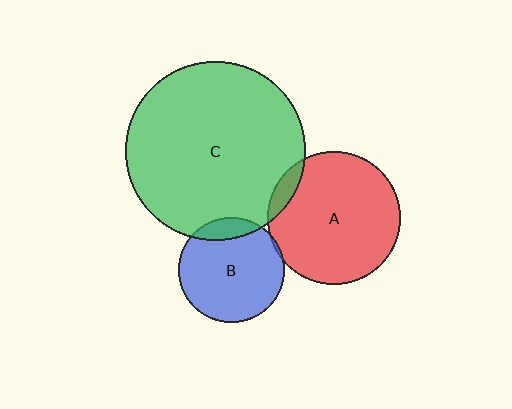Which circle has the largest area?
Circle C (green).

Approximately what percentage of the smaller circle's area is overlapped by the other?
Approximately 5%.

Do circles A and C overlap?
Yes.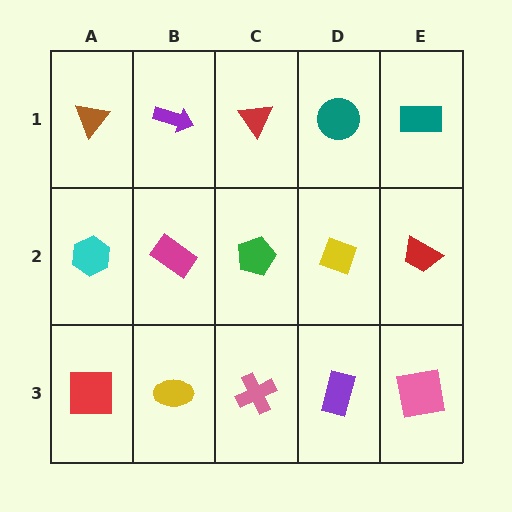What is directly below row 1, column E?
A red trapezoid.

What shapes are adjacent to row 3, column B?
A magenta rectangle (row 2, column B), a red square (row 3, column A), a pink cross (row 3, column C).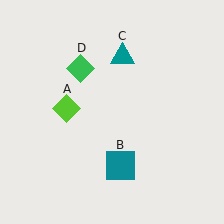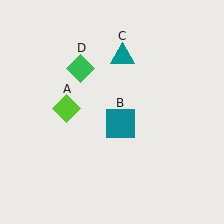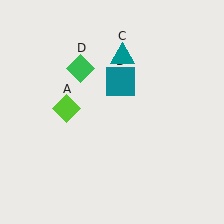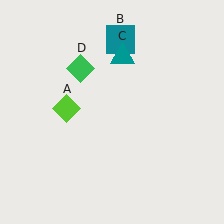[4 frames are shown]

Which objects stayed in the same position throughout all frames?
Lime diamond (object A) and teal triangle (object C) and green diamond (object D) remained stationary.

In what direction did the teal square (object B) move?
The teal square (object B) moved up.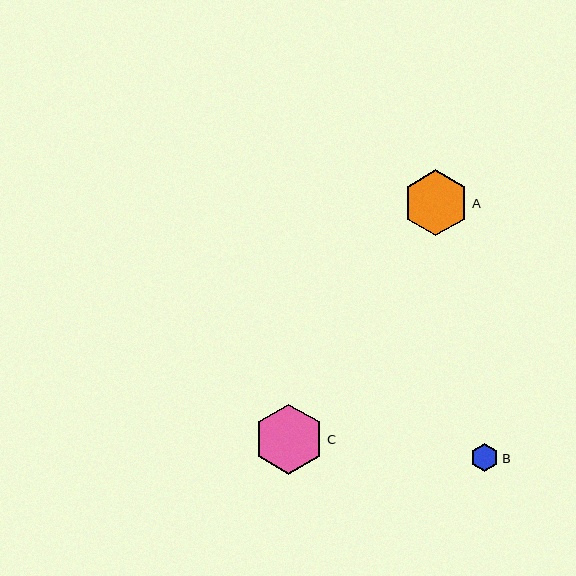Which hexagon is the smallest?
Hexagon B is the smallest with a size of approximately 28 pixels.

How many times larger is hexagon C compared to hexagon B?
Hexagon C is approximately 2.5 times the size of hexagon B.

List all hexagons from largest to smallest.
From largest to smallest: C, A, B.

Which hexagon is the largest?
Hexagon C is the largest with a size of approximately 70 pixels.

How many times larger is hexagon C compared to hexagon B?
Hexagon C is approximately 2.5 times the size of hexagon B.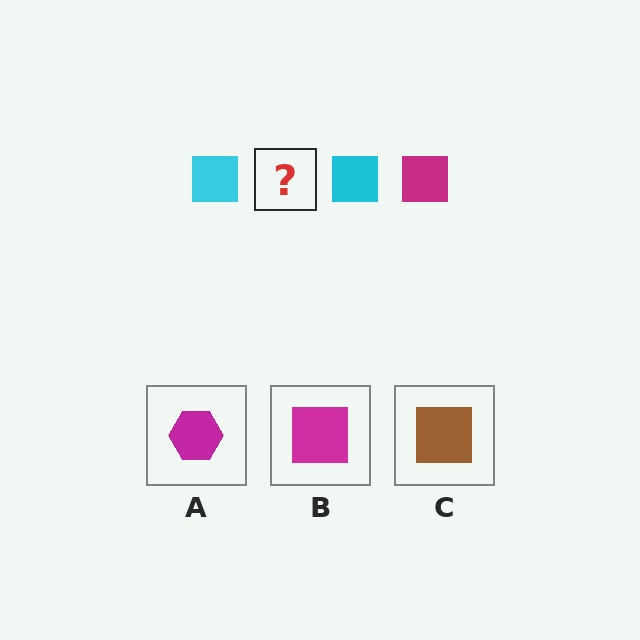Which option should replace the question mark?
Option B.